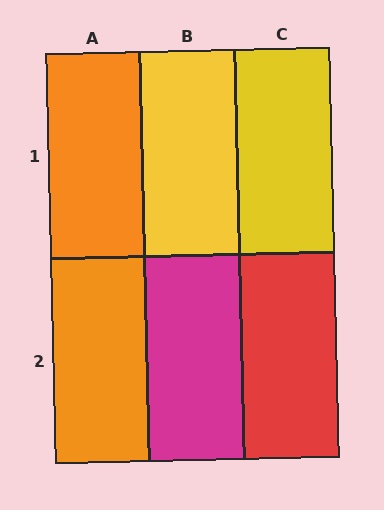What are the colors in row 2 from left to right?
Orange, magenta, red.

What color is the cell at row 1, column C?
Yellow.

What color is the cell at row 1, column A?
Orange.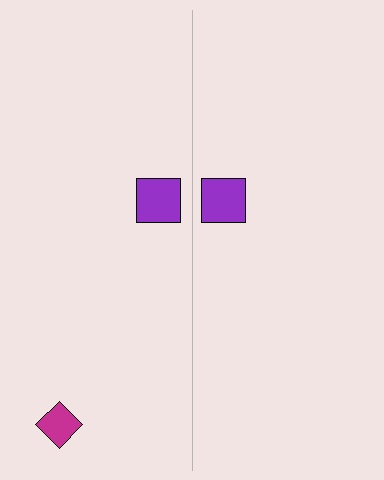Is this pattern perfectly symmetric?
No, the pattern is not perfectly symmetric. A magenta diamond is missing from the right side.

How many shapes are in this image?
There are 3 shapes in this image.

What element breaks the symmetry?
A magenta diamond is missing from the right side.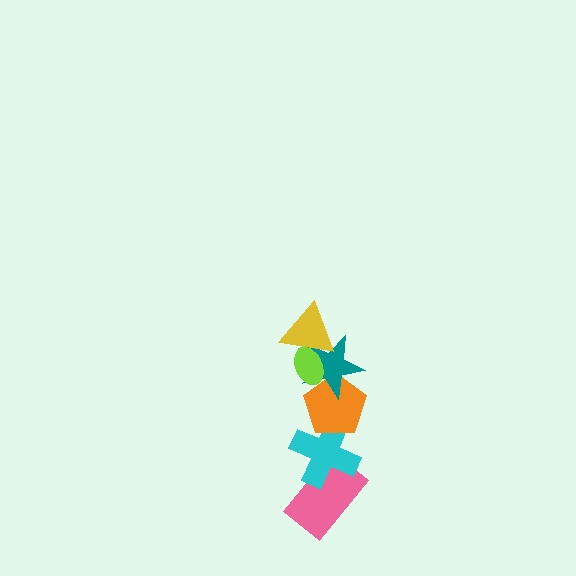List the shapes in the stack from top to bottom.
From top to bottom: the lime ellipse, the yellow triangle, the teal star, the orange pentagon, the cyan cross, the pink rectangle.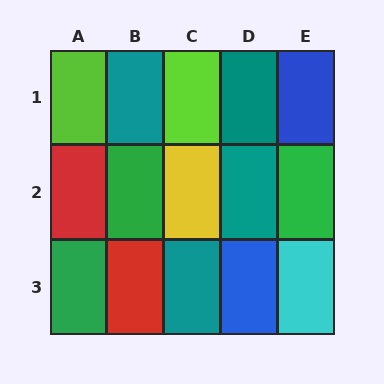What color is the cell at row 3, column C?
Teal.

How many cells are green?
3 cells are green.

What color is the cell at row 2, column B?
Green.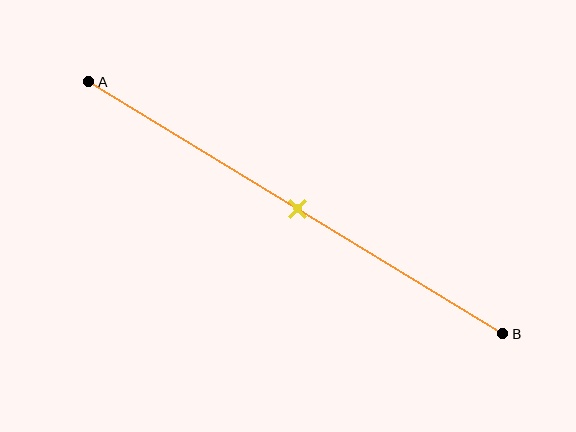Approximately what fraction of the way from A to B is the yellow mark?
The yellow mark is approximately 50% of the way from A to B.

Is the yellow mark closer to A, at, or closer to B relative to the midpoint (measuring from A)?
The yellow mark is approximately at the midpoint of segment AB.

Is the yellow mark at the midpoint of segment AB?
Yes, the mark is approximately at the midpoint.